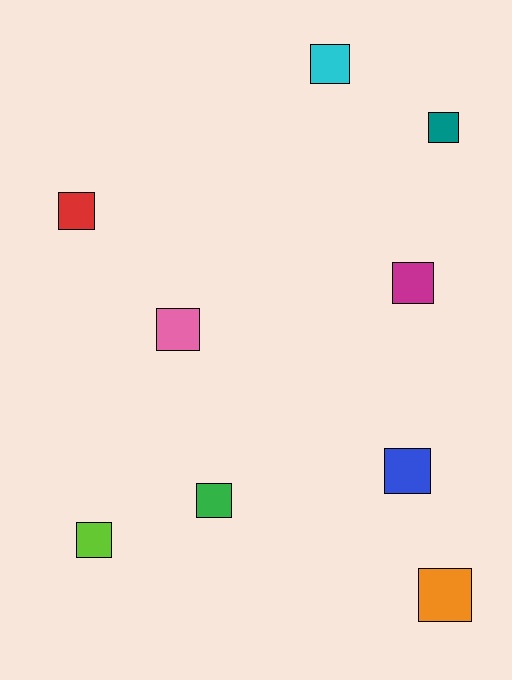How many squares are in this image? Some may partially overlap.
There are 9 squares.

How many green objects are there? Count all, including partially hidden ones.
There is 1 green object.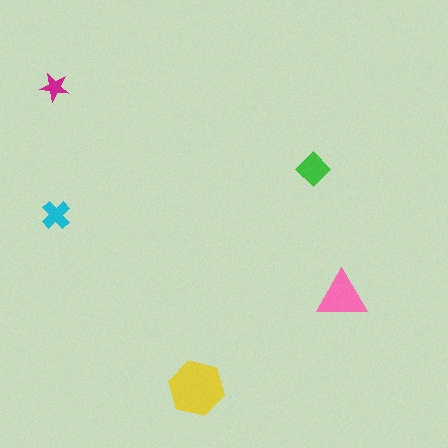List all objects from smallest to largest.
The magenta star, the cyan cross, the green diamond, the pink triangle, the yellow hexagon.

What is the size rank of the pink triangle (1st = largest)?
2nd.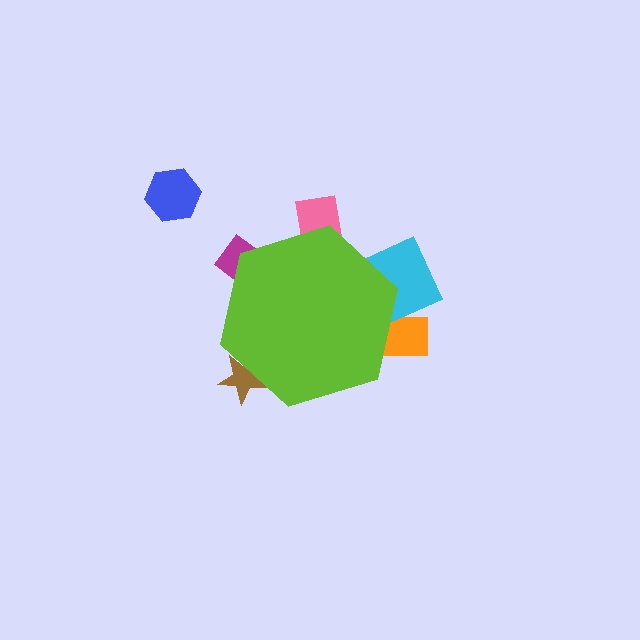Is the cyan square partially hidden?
Yes, the cyan square is partially hidden behind the lime hexagon.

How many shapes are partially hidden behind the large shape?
5 shapes are partially hidden.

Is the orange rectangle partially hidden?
Yes, the orange rectangle is partially hidden behind the lime hexagon.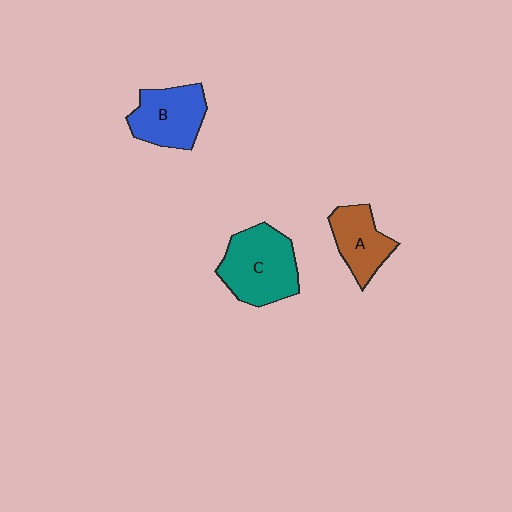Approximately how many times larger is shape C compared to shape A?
Approximately 1.5 times.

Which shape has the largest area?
Shape C (teal).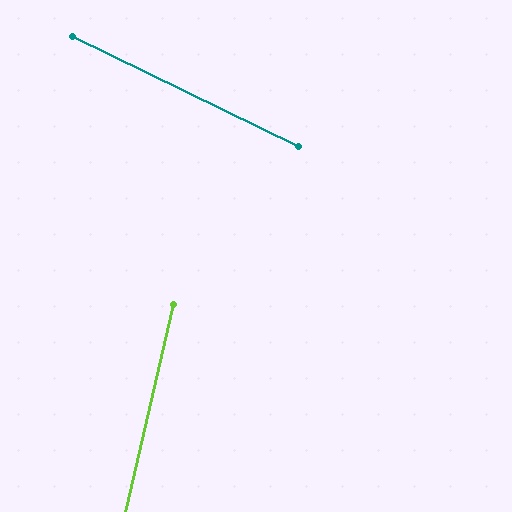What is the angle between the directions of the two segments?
Approximately 77 degrees.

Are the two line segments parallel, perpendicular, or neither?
Neither parallel nor perpendicular — they differ by about 77°.